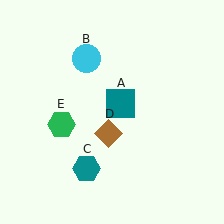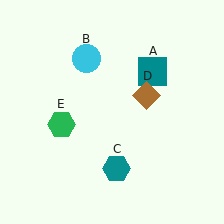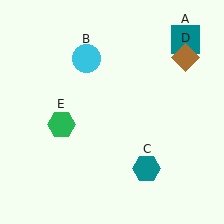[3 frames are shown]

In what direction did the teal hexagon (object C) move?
The teal hexagon (object C) moved right.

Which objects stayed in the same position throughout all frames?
Cyan circle (object B) and green hexagon (object E) remained stationary.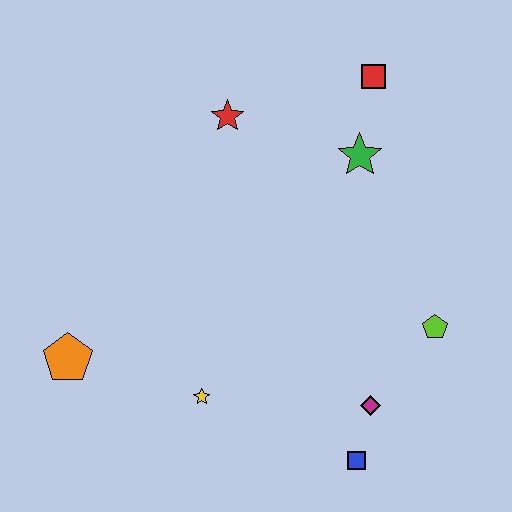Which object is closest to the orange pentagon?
The yellow star is closest to the orange pentagon.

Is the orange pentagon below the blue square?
No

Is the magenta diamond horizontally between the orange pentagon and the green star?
No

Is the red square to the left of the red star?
No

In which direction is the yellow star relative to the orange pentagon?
The yellow star is to the right of the orange pentagon.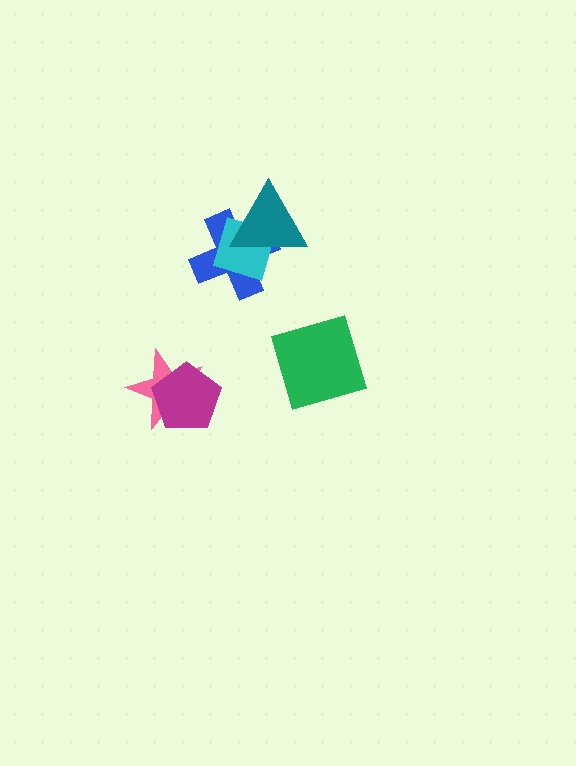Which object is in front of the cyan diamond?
The teal triangle is in front of the cyan diamond.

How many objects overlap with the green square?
0 objects overlap with the green square.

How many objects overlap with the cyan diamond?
2 objects overlap with the cyan diamond.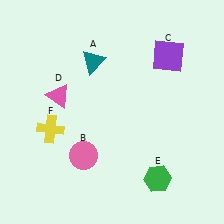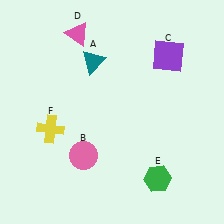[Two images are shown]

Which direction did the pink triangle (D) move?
The pink triangle (D) moved up.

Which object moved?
The pink triangle (D) moved up.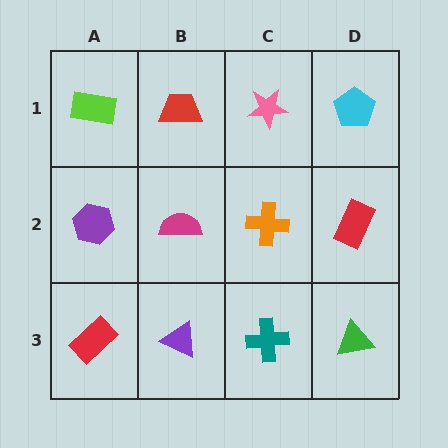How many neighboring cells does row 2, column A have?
3.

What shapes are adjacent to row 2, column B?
A red trapezoid (row 1, column B), a purple triangle (row 3, column B), a purple hexagon (row 2, column A), an orange cross (row 2, column C).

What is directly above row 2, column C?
A pink star.